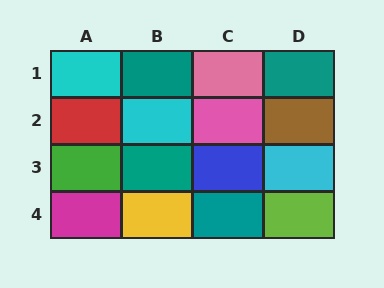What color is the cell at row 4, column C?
Teal.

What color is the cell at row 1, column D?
Teal.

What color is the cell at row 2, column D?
Brown.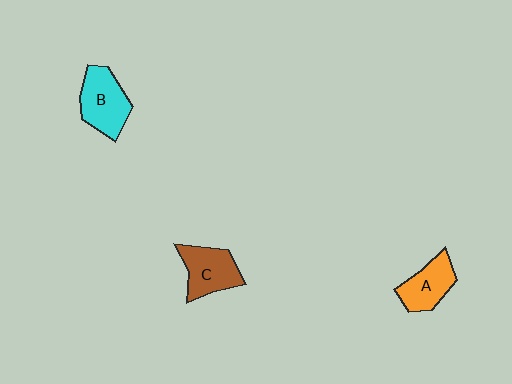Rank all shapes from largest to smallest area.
From largest to smallest: B (cyan), C (brown), A (orange).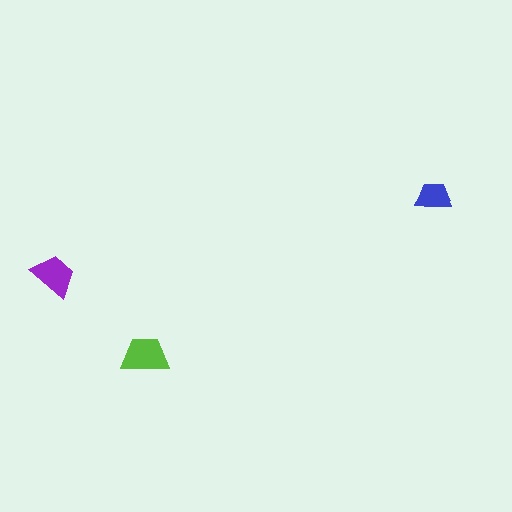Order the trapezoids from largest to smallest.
the lime one, the purple one, the blue one.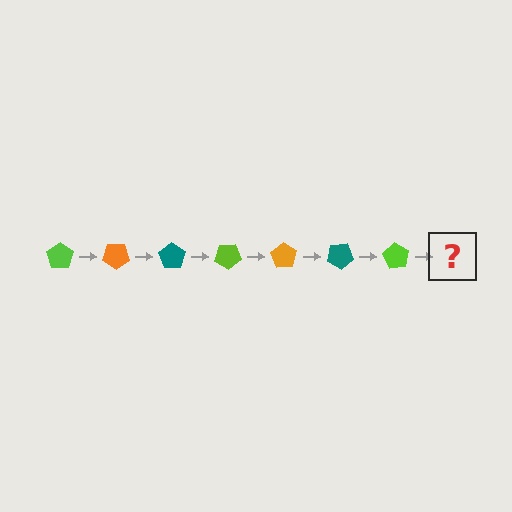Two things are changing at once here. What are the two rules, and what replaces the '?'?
The two rules are that it rotates 35 degrees each step and the color cycles through lime, orange, and teal. The '?' should be an orange pentagon, rotated 245 degrees from the start.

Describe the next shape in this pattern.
It should be an orange pentagon, rotated 245 degrees from the start.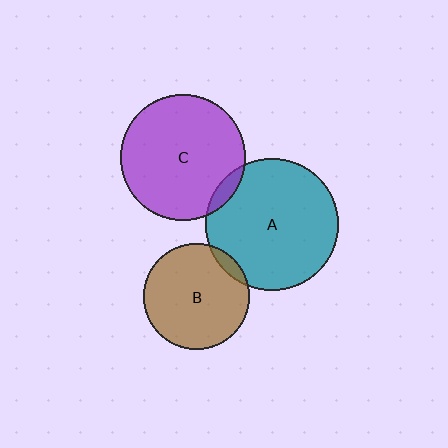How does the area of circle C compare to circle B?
Approximately 1.4 times.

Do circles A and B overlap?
Yes.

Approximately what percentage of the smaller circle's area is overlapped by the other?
Approximately 5%.